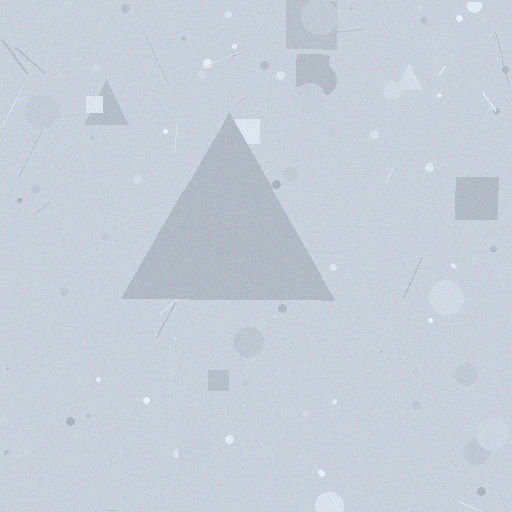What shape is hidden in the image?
A triangle is hidden in the image.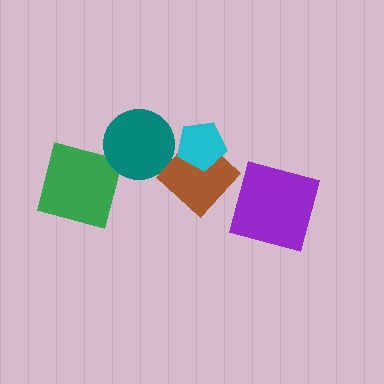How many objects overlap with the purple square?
0 objects overlap with the purple square.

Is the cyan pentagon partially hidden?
No, no other shape covers it.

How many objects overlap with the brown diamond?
1 object overlaps with the brown diamond.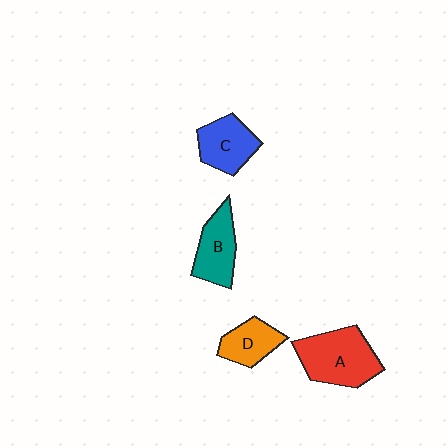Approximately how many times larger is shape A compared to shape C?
Approximately 1.5 times.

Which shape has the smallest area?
Shape D (orange).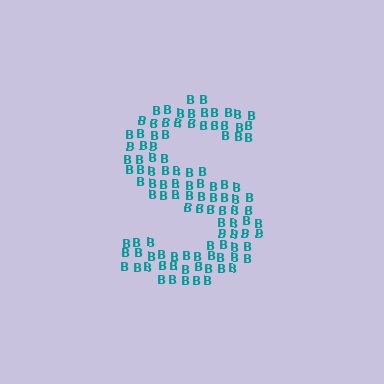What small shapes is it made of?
It is made of small letter B's.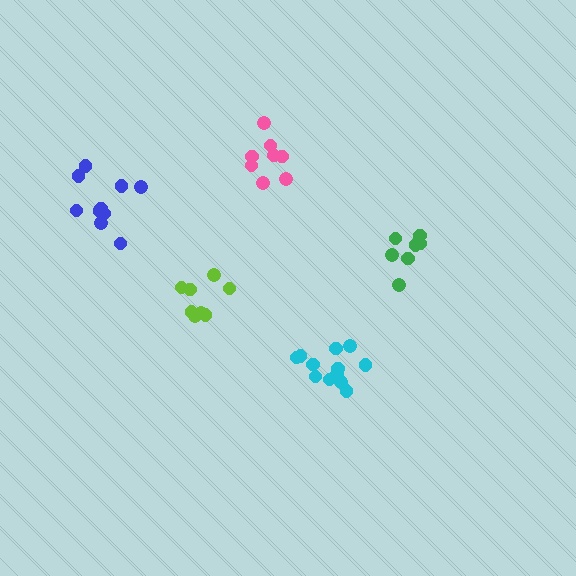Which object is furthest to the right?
The green cluster is rightmost.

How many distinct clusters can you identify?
There are 5 distinct clusters.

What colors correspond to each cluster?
The clusters are colored: blue, lime, green, pink, cyan.